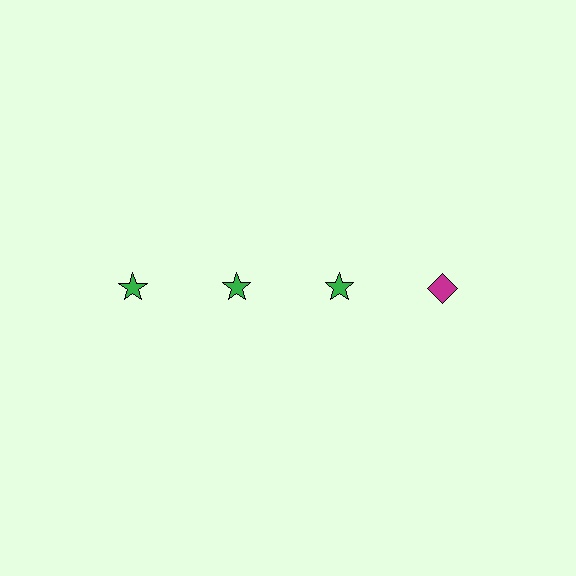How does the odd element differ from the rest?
It differs in both color (magenta instead of green) and shape (diamond instead of star).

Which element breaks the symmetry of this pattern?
The magenta diamond in the top row, second from right column breaks the symmetry. All other shapes are green stars.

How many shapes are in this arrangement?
There are 4 shapes arranged in a grid pattern.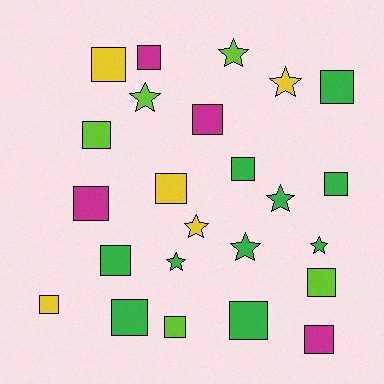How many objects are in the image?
There are 24 objects.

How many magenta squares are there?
There are 4 magenta squares.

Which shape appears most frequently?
Square, with 16 objects.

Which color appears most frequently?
Green, with 10 objects.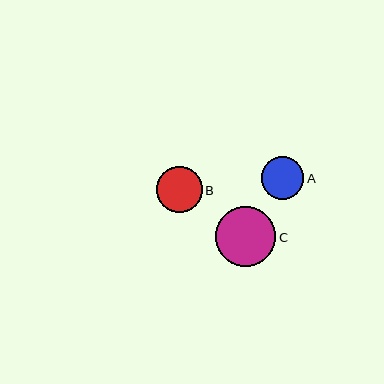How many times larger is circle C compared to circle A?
Circle C is approximately 1.4 times the size of circle A.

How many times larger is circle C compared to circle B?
Circle C is approximately 1.3 times the size of circle B.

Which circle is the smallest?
Circle A is the smallest with a size of approximately 42 pixels.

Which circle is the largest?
Circle C is the largest with a size of approximately 60 pixels.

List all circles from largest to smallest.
From largest to smallest: C, B, A.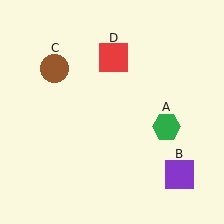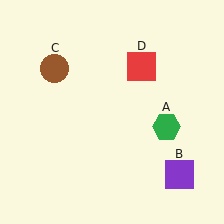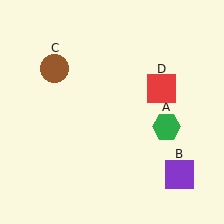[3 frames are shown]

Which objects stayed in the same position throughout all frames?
Green hexagon (object A) and purple square (object B) and brown circle (object C) remained stationary.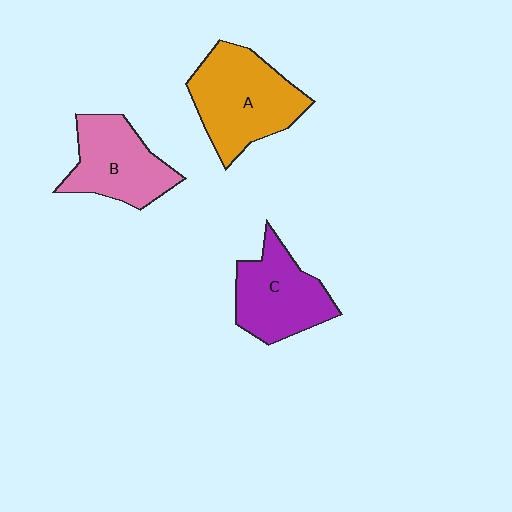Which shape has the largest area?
Shape A (orange).